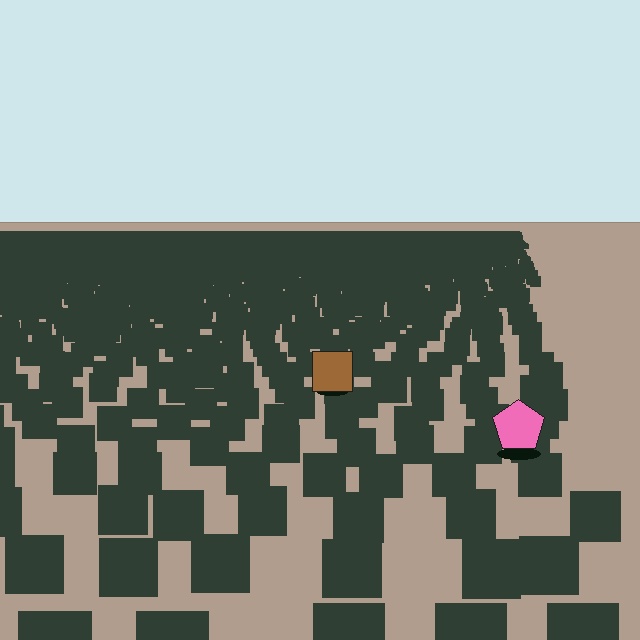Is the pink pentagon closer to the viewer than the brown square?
Yes. The pink pentagon is closer — you can tell from the texture gradient: the ground texture is coarser near it.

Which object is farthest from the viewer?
The brown square is farthest from the viewer. It appears smaller and the ground texture around it is denser.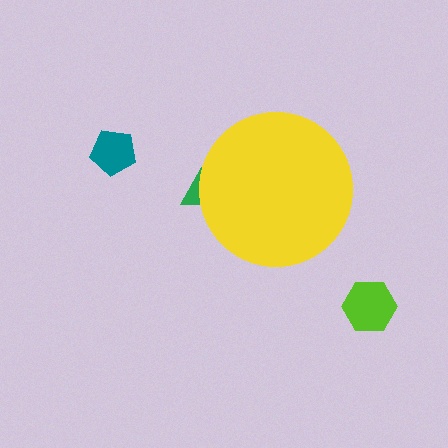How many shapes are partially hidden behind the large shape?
1 shape is partially hidden.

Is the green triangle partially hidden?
Yes, the green triangle is partially hidden behind the yellow circle.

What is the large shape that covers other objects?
A yellow circle.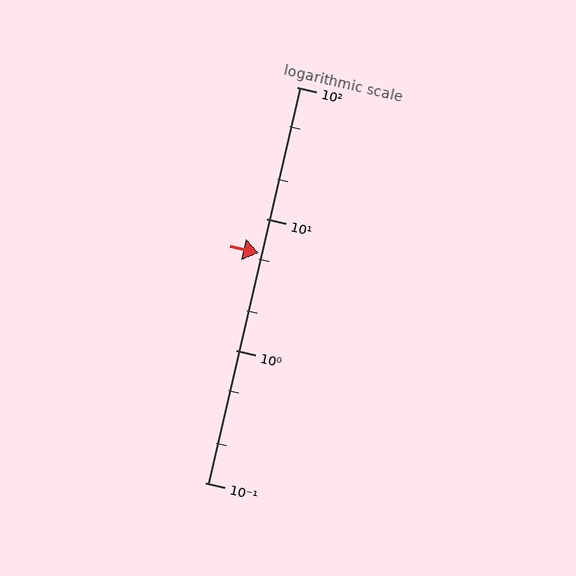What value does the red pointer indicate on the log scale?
The pointer indicates approximately 5.5.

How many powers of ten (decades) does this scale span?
The scale spans 3 decades, from 0.1 to 100.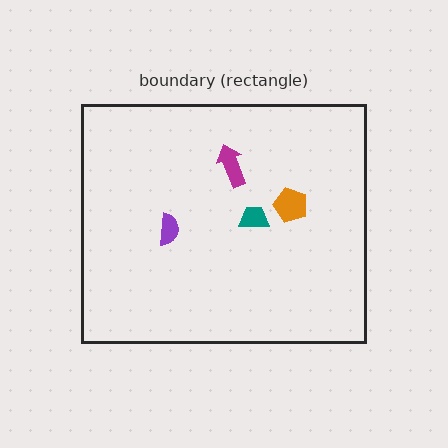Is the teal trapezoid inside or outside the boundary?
Inside.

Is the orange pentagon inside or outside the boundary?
Inside.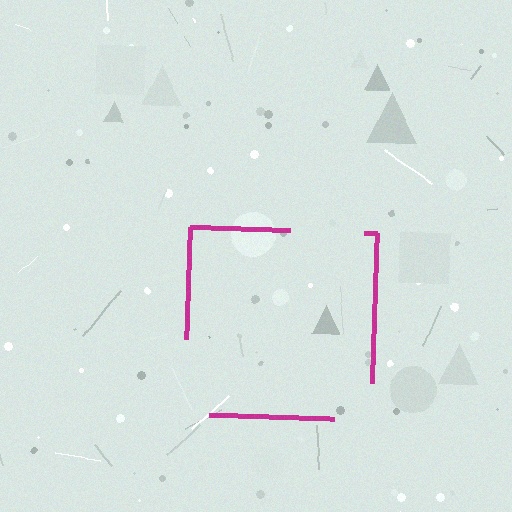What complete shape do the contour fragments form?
The contour fragments form a square.